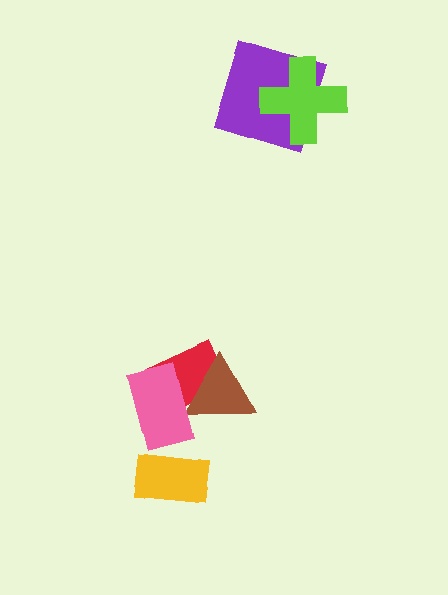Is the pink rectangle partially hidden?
No, no other shape covers it.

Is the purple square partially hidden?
Yes, it is partially covered by another shape.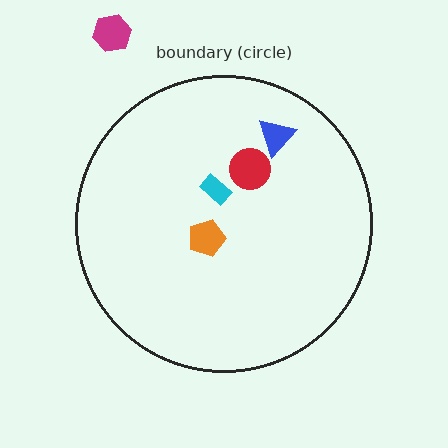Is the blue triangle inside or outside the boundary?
Inside.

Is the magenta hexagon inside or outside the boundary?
Outside.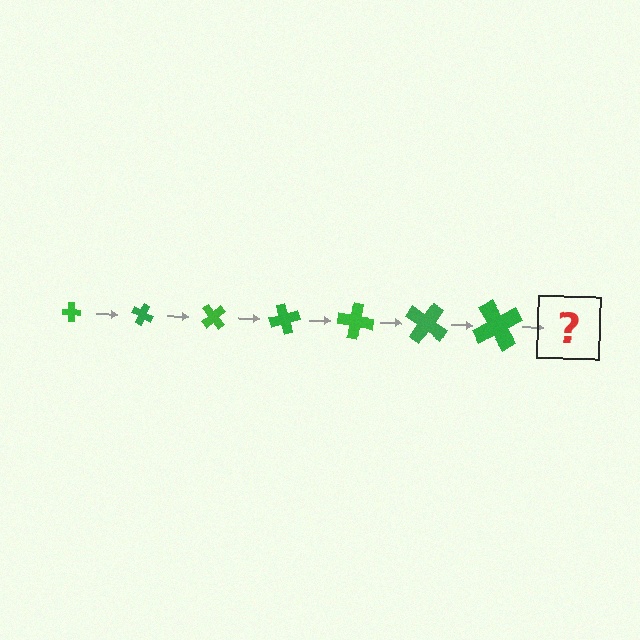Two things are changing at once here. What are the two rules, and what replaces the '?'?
The two rules are that the cross grows larger each step and it rotates 25 degrees each step. The '?' should be a cross, larger than the previous one and rotated 175 degrees from the start.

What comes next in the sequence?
The next element should be a cross, larger than the previous one and rotated 175 degrees from the start.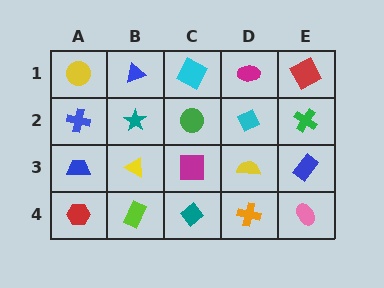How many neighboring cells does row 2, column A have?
3.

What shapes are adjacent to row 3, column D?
A cyan diamond (row 2, column D), an orange cross (row 4, column D), a magenta square (row 3, column C), a blue rectangle (row 3, column E).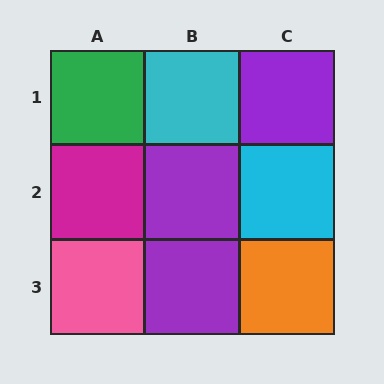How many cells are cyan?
2 cells are cyan.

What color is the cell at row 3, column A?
Pink.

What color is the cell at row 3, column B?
Purple.